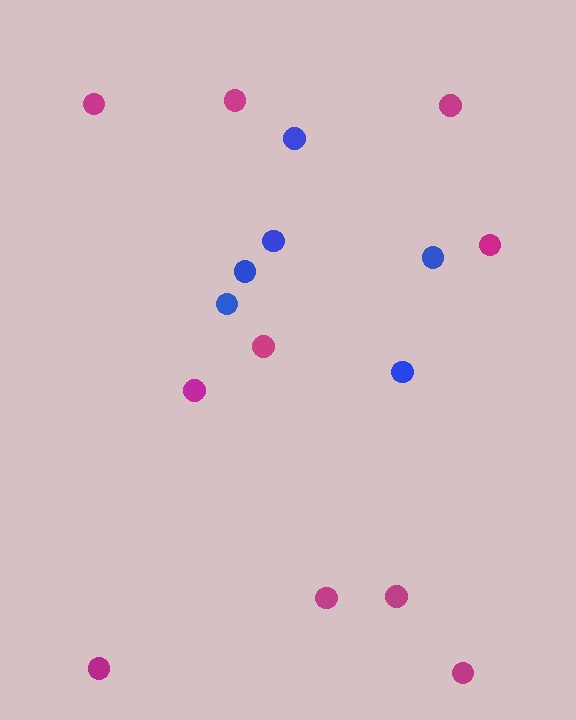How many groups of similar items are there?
There are 2 groups: one group of magenta circles (10) and one group of blue circles (6).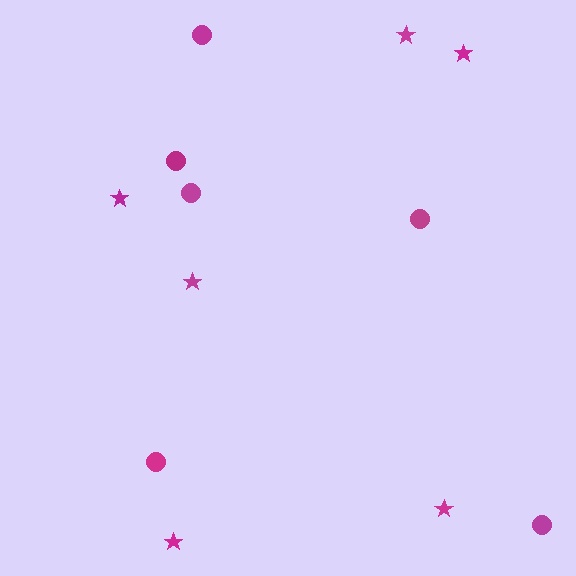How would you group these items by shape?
There are 2 groups: one group of circles (6) and one group of stars (6).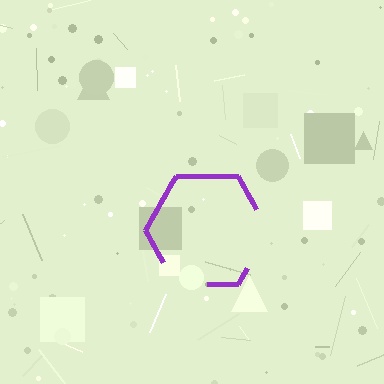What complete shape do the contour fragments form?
The contour fragments form a hexagon.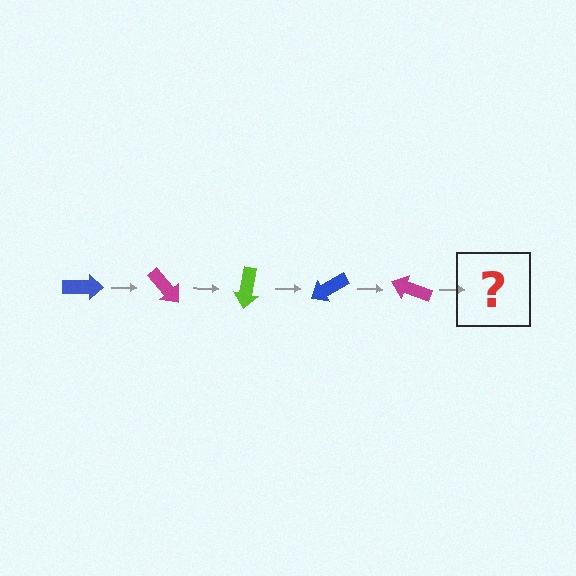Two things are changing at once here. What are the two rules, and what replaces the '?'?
The two rules are that it rotates 50 degrees each step and the color cycles through blue, magenta, and lime. The '?' should be a lime arrow, rotated 250 degrees from the start.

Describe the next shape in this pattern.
It should be a lime arrow, rotated 250 degrees from the start.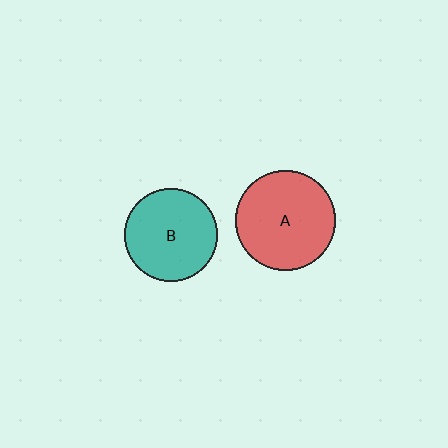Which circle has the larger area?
Circle A (red).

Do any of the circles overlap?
No, none of the circles overlap.